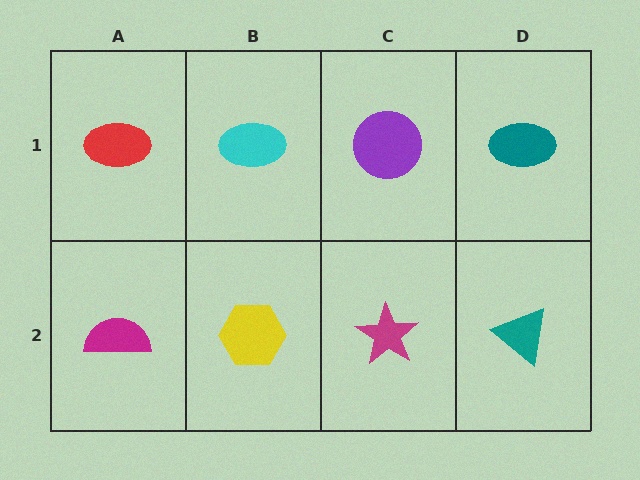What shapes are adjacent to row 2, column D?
A teal ellipse (row 1, column D), a magenta star (row 2, column C).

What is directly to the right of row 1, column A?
A cyan ellipse.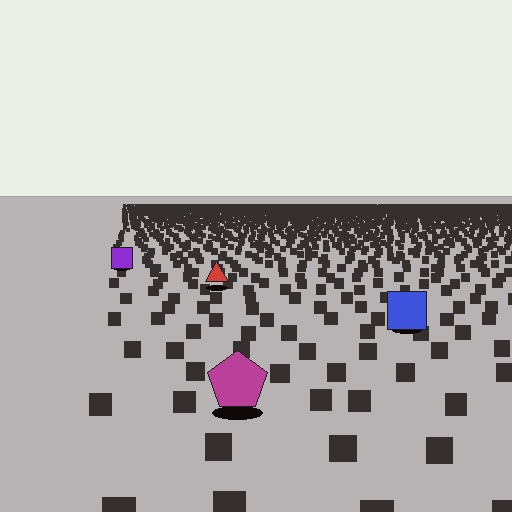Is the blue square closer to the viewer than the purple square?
Yes. The blue square is closer — you can tell from the texture gradient: the ground texture is coarser near it.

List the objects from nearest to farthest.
From nearest to farthest: the magenta pentagon, the blue square, the red triangle, the purple square.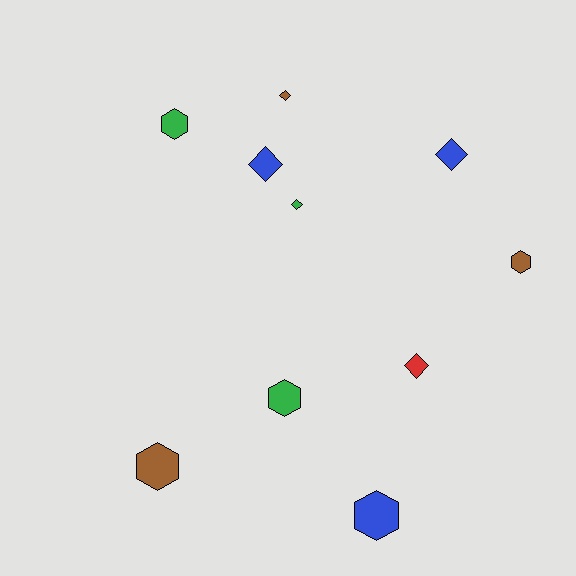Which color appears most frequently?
Green, with 3 objects.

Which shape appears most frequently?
Diamond, with 5 objects.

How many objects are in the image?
There are 10 objects.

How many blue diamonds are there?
There are 2 blue diamonds.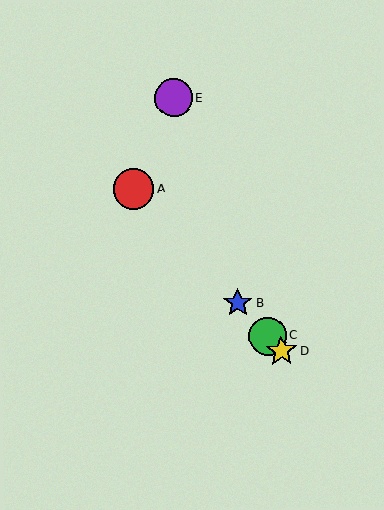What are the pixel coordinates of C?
Object C is at (268, 336).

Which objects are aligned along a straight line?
Objects A, B, C, D are aligned along a straight line.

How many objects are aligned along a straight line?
4 objects (A, B, C, D) are aligned along a straight line.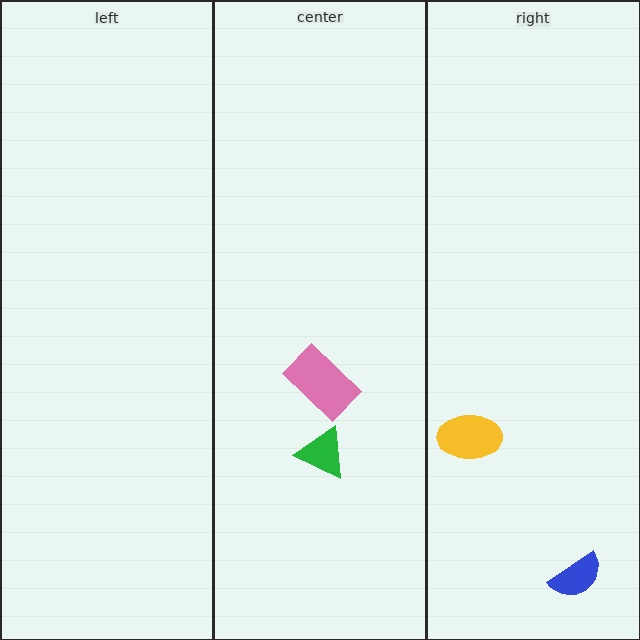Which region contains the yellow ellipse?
The right region.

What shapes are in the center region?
The pink rectangle, the green triangle.